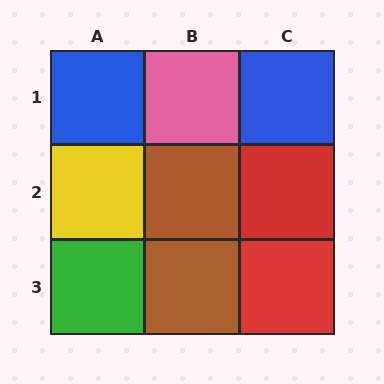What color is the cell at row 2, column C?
Red.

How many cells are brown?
2 cells are brown.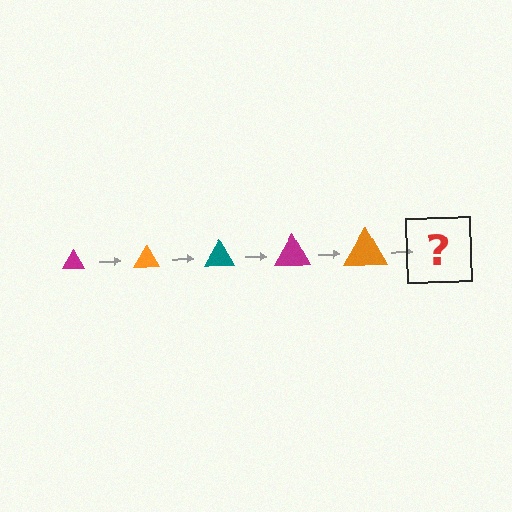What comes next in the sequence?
The next element should be a teal triangle, larger than the previous one.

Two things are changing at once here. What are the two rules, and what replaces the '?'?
The two rules are that the triangle grows larger each step and the color cycles through magenta, orange, and teal. The '?' should be a teal triangle, larger than the previous one.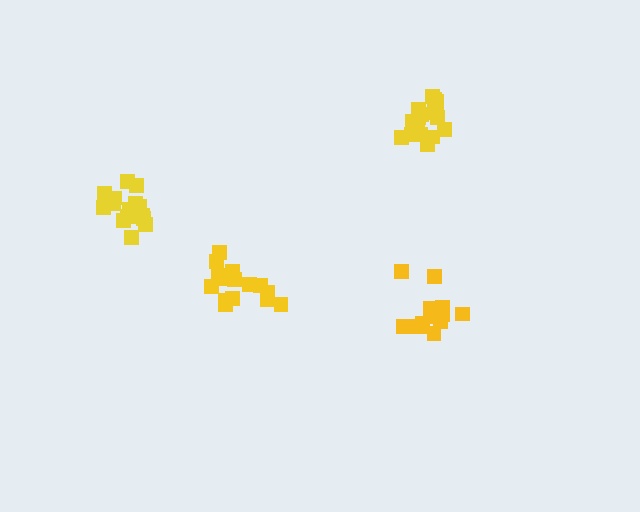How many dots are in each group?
Group 1: 16 dots, Group 2: 14 dots, Group 3: 17 dots, Group 4: 16 dots (63 total).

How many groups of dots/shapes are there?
There are 4 groups.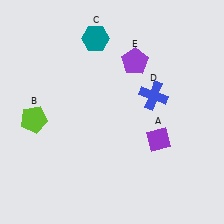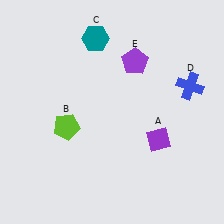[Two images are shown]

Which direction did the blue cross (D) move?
The blue cross (D) moved right.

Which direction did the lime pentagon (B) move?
The lime pentagon (B) moved right.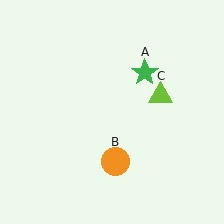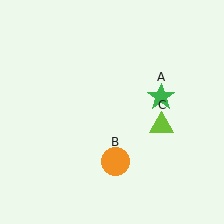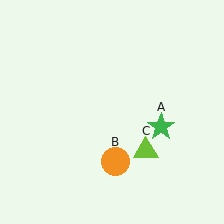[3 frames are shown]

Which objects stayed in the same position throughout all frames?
Orange circle (object B) remained stationary.